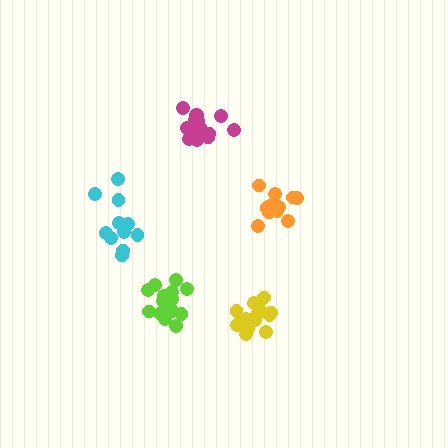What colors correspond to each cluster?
The clusters are colored: cyan, orange, lime, magenta, yellow.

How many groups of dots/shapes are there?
There are 5 groups.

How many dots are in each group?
Group 1: 11 dots, Group 2: 12 dots, Group 3: 17 dots, Group 4: 14 dots, Group 5: 14 dots (68 total).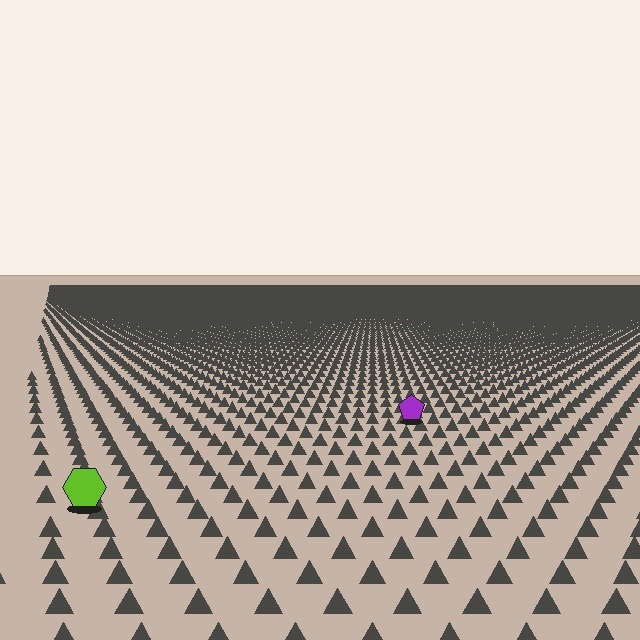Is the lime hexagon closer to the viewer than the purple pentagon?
Yes. The lime hexagon is closer — you can tell from the texture gradient: the ground texture is coarser near it.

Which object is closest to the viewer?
The lime hexagon is closest. The texture marks near it are larger and more spread out.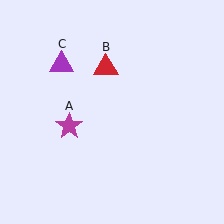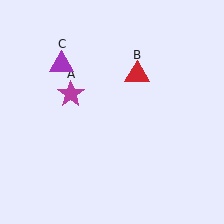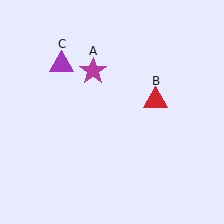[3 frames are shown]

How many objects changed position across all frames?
2 objects changed position: magenta star (object A), red triangle (object B).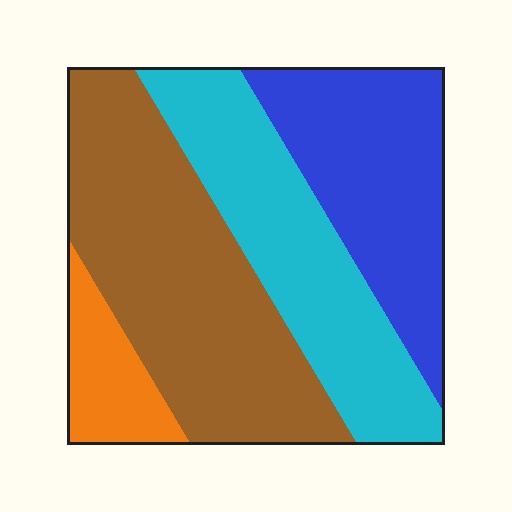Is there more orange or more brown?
Brown.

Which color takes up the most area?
Brown, at roughly 40%.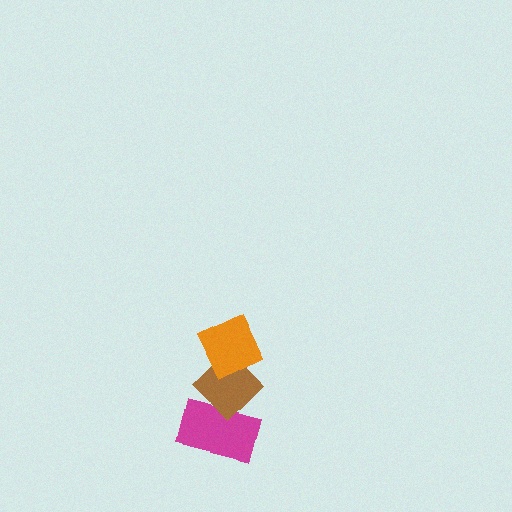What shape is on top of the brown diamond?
The orange diamond is on top of the brown diamond.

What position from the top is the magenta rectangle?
The magenta rectangle is 3rd from the top.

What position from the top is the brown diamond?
The brown diamond is 2nd from the top.